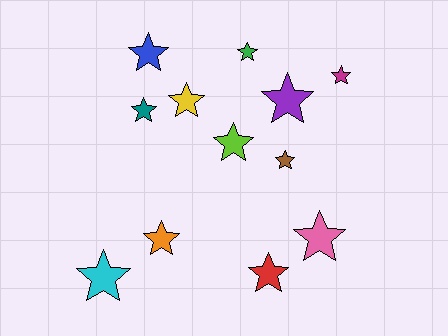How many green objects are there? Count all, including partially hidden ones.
There is 1 green object.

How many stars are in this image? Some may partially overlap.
There are 12 stars.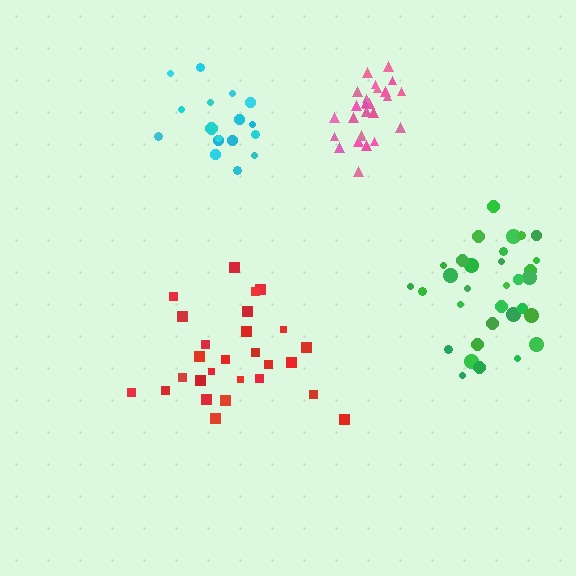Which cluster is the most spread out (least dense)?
Red.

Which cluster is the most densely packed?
Pink.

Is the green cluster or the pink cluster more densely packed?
Pink.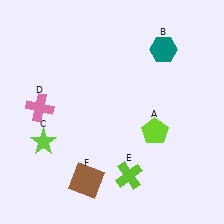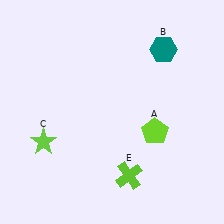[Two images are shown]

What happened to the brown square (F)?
The brown square (F) was removed in Image 2. It was in the bottom-left area of Image 1.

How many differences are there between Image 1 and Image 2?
There are 2 differences between the two images.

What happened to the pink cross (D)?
The pink cross (D) was removed in Image 2. It was in the top-left area of Image 1.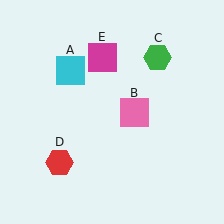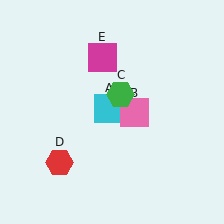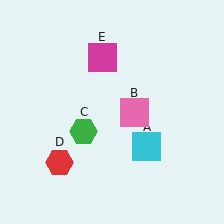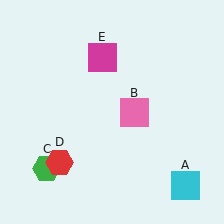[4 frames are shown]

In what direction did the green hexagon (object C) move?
The green hexagon (object C) moved down and to the left.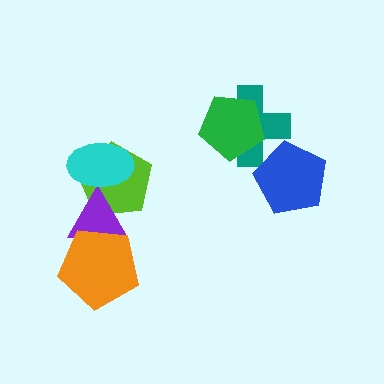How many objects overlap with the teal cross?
2 objects overlap with the teal cross.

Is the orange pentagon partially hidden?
No, no other shape covers it.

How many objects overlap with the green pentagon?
1 object overlaps with the green pentagon.